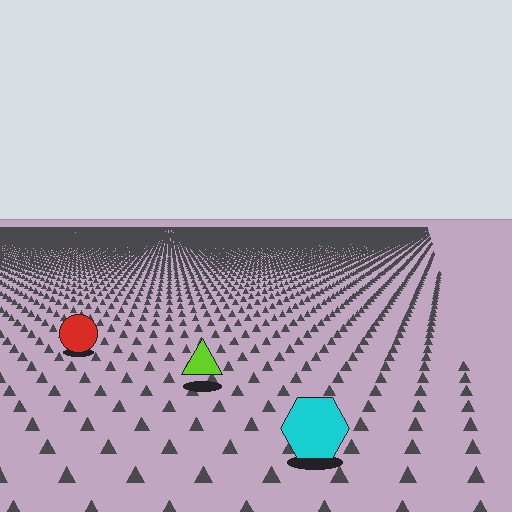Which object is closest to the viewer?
The cyan hexagon is closest. The texture marks near it are larger and more spread out.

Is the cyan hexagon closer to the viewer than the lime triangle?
Yes. The cyan hexagon is closer — you can tell from the texture gradient: the ground texture is coarser near it.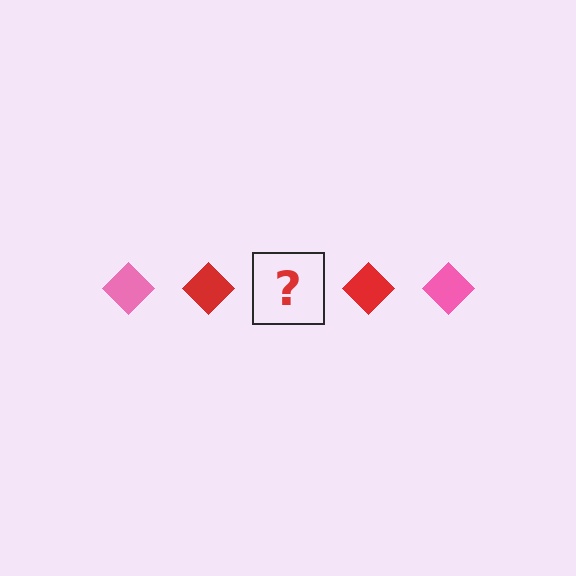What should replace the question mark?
The question mark should be replaced with a pink diamond.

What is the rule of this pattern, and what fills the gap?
The rule is that the pattern cycles through pink, red diamonds. The gap should be filled with a pink diamond.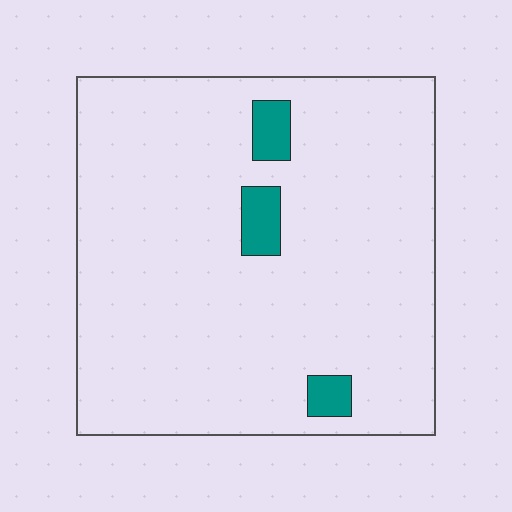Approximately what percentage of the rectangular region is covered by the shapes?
Approximately 5%.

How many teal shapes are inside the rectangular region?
3.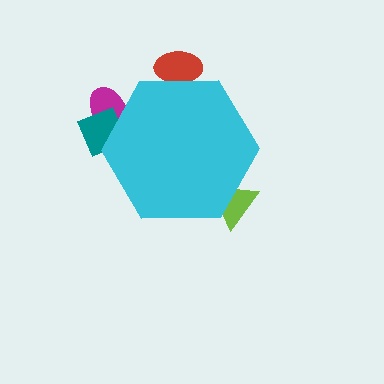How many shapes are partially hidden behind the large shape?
4 shapes are partially hidden.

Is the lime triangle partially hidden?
Yes, the lime triangle is partially hidden behind the cyan hexagon.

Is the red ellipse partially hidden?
Yes, the red ellipse is partially hidden behind the cyan hexagon.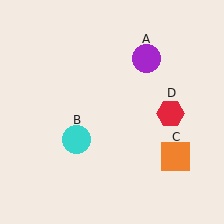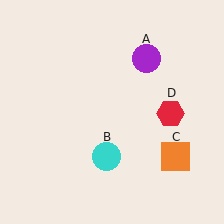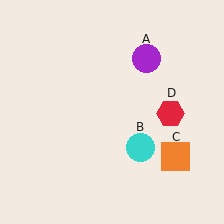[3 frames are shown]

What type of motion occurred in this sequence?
The cyan circle (object B) rotated counterclockwise around the center of the scene.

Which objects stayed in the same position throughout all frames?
Purple circle (object A) and orange square (object C) and red hexagon (object D) remained stationary.